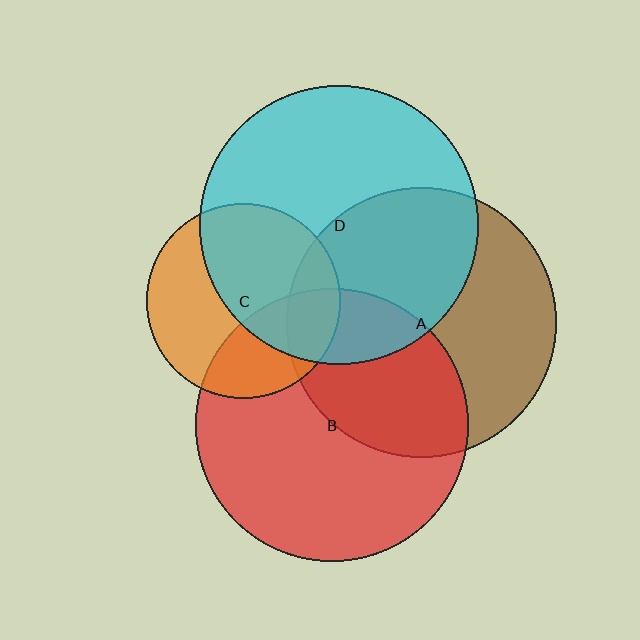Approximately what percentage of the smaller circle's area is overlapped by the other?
Approximately 35%.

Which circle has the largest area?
Circle D (cyan).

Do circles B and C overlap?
Yes.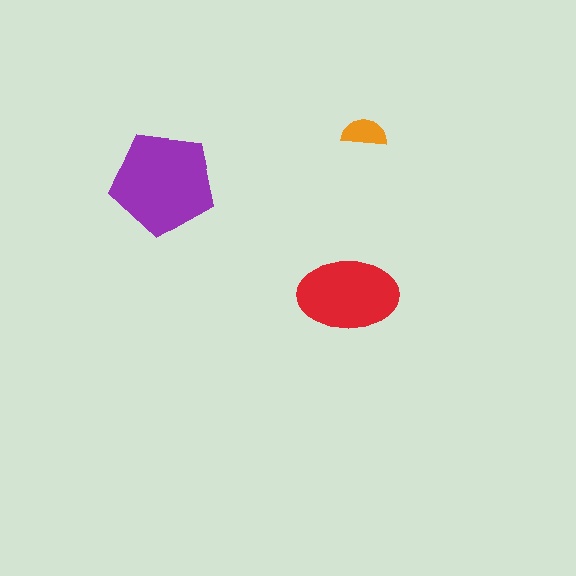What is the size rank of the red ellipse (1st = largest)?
2nd.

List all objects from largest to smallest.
The purple pentagon, the red ellipse, the orange semicircle.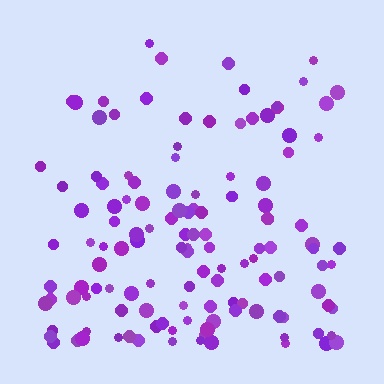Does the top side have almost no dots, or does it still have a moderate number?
Still a moderate number, just noticeably fewer than the bottom.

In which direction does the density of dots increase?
From top to bottom, with the bottom side densest.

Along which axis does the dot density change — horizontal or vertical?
Vertical.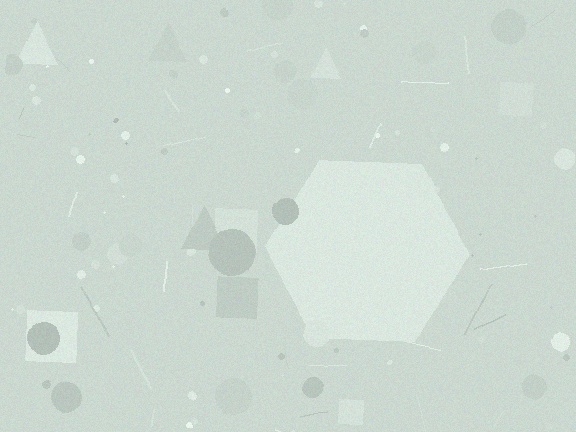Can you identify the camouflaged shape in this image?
The camouflaged shape is a hexagon.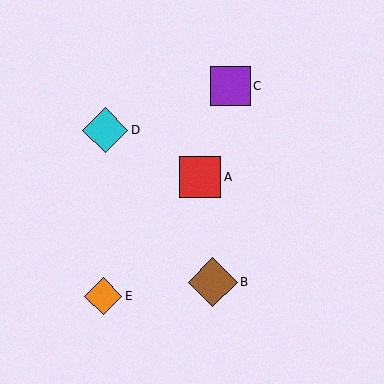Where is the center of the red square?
The center of the red square is at (200, 177).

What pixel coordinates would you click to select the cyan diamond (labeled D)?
Click at (105, 130) to select the cyan diamond D.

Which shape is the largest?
The brown diamond (labeled B) is the largest.